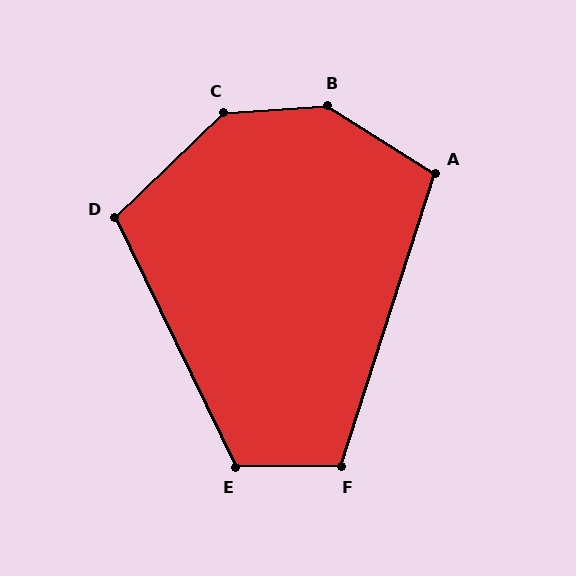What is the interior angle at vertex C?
Approximately 140 degrees (obtuse).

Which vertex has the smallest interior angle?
A, at approximately 104 degrees.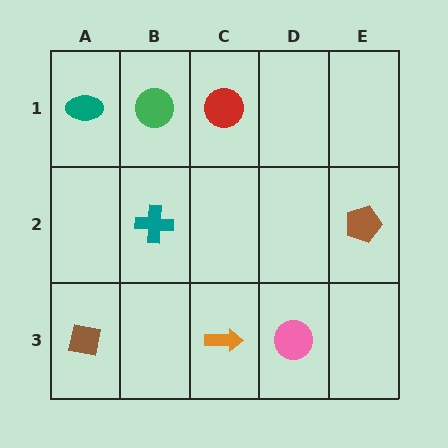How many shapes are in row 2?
2 shapes.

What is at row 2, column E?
A brown pentagon.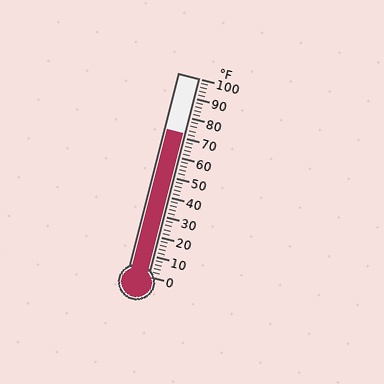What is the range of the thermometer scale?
The thermometer scale ranges from 0°F to 100°F.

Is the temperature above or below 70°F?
The temperature is above 70°F.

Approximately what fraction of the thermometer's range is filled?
The thermometer is filled to approximately 70% of its range.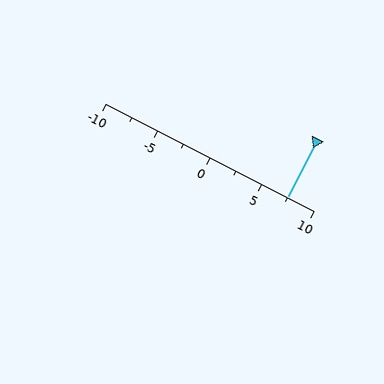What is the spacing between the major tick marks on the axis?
The major ticks are spaced 5 apart.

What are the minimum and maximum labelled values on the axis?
The axis runs from -10 to 10.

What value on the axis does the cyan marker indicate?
The marker indicates approximately 7.5.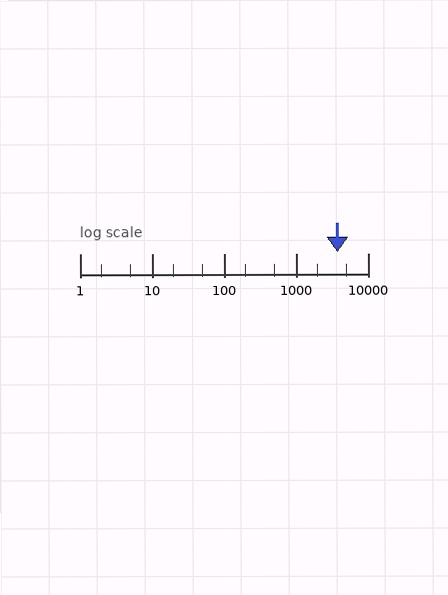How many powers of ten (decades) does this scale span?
The scale spans 4 decades, from 1 to 10000.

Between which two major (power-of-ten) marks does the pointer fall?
The pointer is between 1000 and 10000.